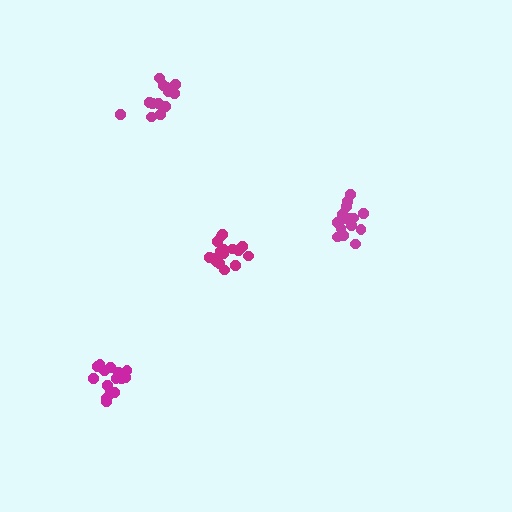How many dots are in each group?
Group 1: 16 dots, Group 2: 14 dots, Group 3: 18 dots, Group 4: 18 dots (66 total).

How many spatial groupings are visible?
There are 4 spatial groupings.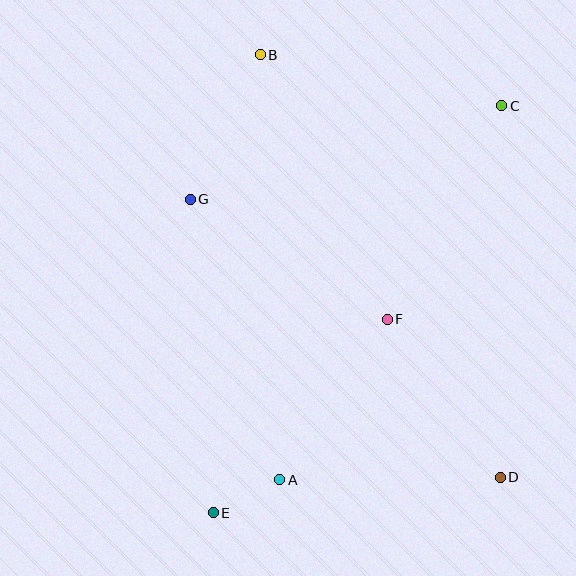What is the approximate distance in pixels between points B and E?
The distance between B and E is approximately 460 pixels.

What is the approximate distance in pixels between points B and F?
The distance between B and F is approximately 294 pixels.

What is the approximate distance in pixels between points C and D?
The distance between C and D is approximately 371 pixels.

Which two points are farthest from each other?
Points C and E are farthest from each other.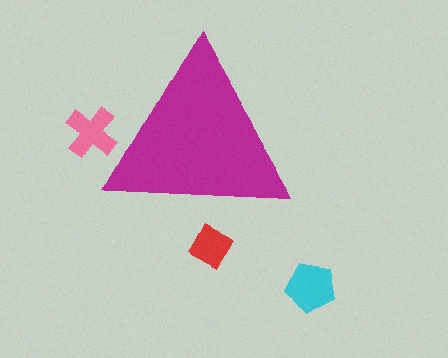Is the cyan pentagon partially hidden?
No, the cyan pentagon is fully visible.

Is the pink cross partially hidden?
Yes, the pink cross is partially hidden behind the magenta triangle.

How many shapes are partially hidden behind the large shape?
2 shapes are partially hidden.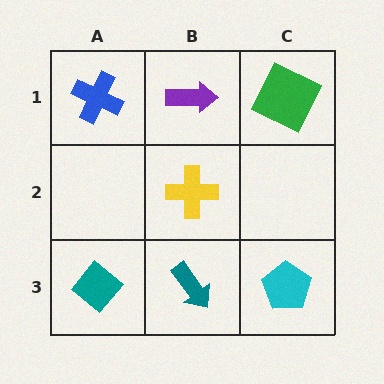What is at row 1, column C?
A green square.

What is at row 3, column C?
A cyan pentagon.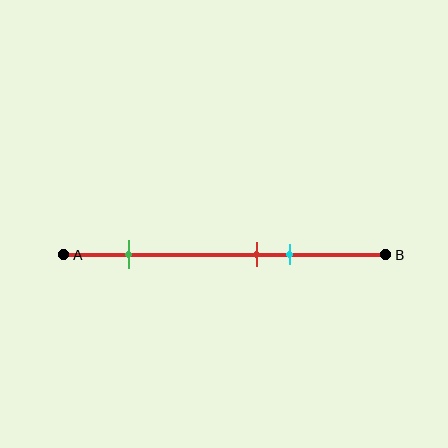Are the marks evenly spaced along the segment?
No, the marks are not evenly spaced.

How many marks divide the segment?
There are 3 marks dividing the segment.